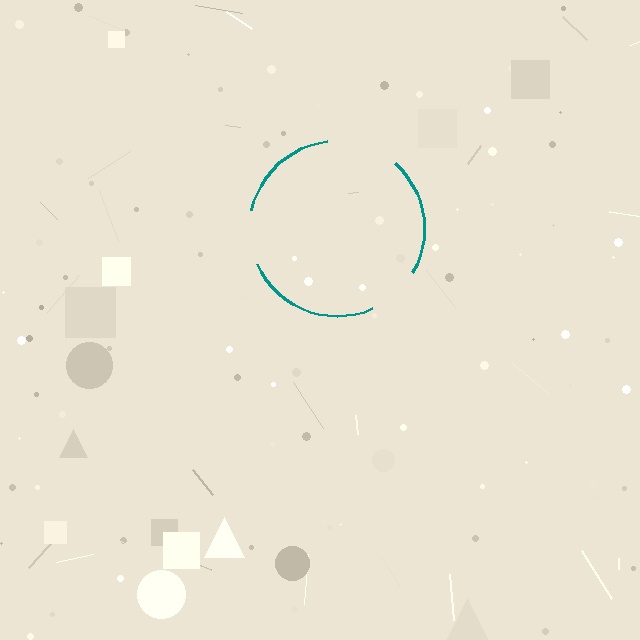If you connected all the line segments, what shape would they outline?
They would outline a circle.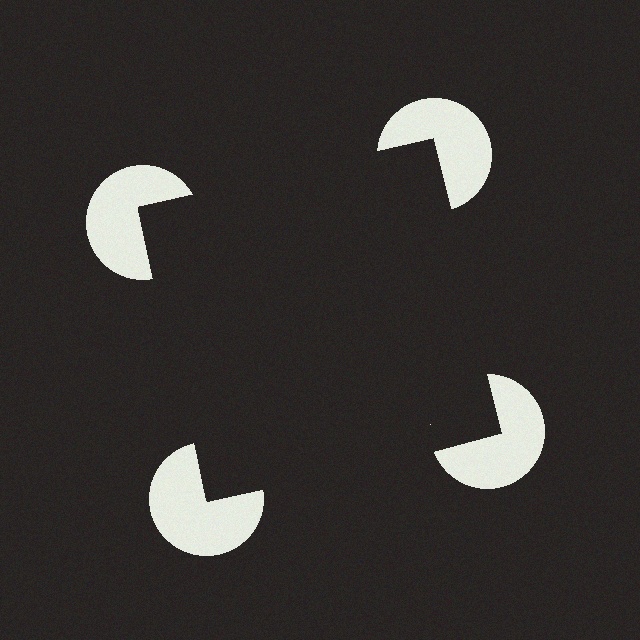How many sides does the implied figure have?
4 sides.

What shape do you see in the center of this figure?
An illusory square — its edges are inferred from the aligned wedge cuts in the pac-man discs, not physically drawn.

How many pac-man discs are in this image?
There are 4 — one at each vertex of the illusory square.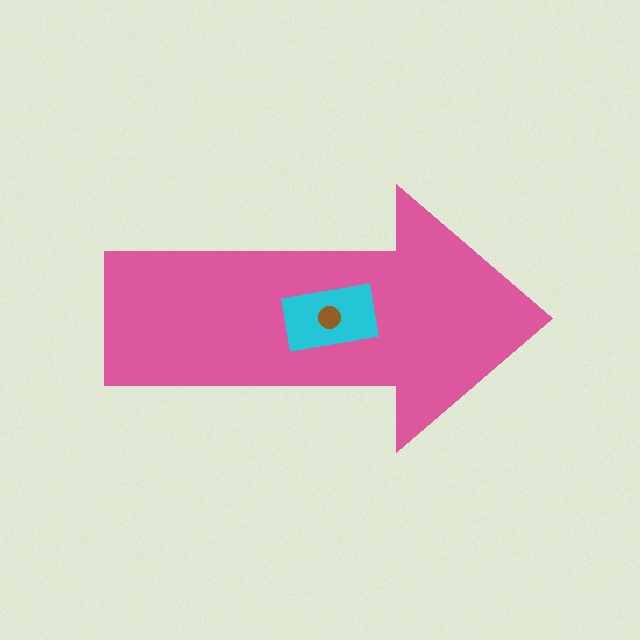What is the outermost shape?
The pink arrow.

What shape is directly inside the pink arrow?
The cyan rectangle.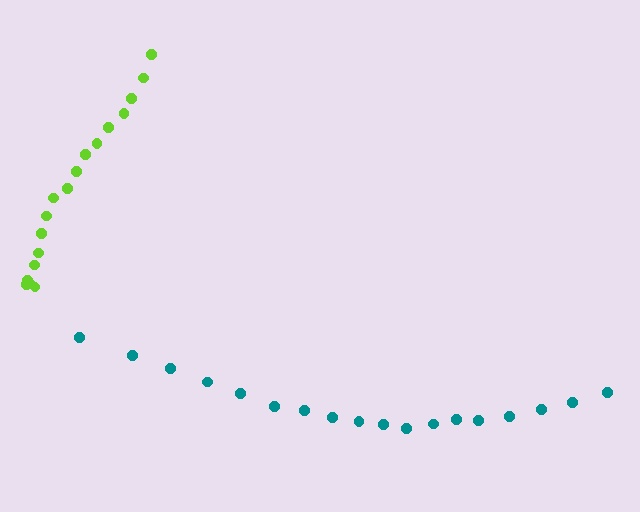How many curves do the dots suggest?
There are 2 distinct paths.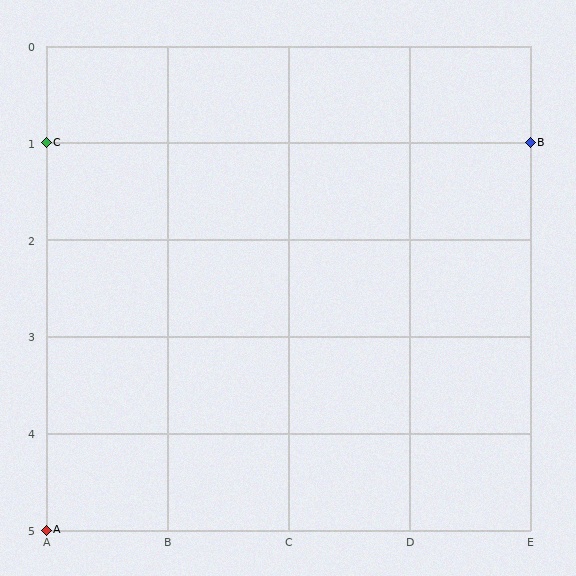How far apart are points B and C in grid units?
Points B and C are 4 columns apart.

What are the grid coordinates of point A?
Point A is at grid coordinates (A, 5).